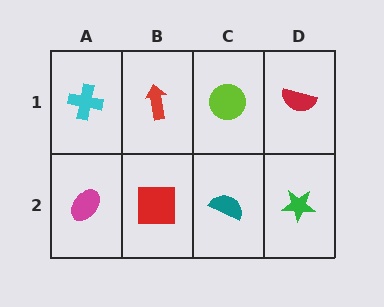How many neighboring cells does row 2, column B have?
3.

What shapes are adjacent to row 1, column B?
A red square (row 2, column B), a cyan cross (row 1, column A), a lime circle (row 1, column C).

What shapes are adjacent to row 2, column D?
A red semicircle (row 1, column D), a teal semicircle (row 2, column C).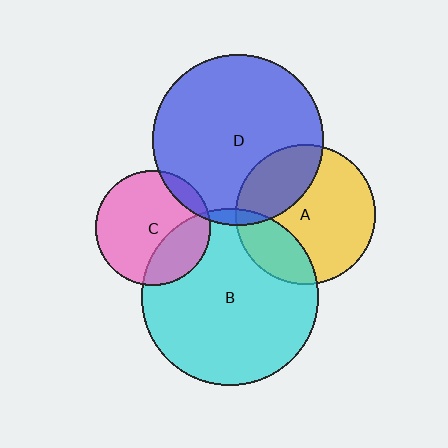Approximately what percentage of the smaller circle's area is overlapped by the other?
Approximately 30%.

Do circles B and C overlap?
Yes.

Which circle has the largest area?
Circle B (cyan).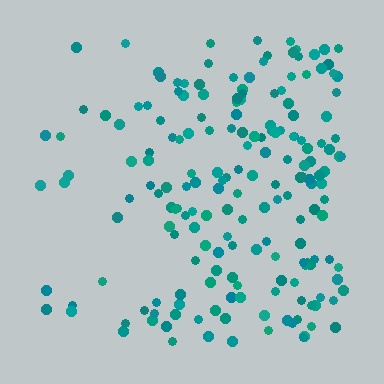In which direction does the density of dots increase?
From left to right, with the right side densest.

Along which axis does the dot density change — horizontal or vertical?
Horizontal.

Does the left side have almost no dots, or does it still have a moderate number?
Still a moderate number, just noticeably fewer than the right.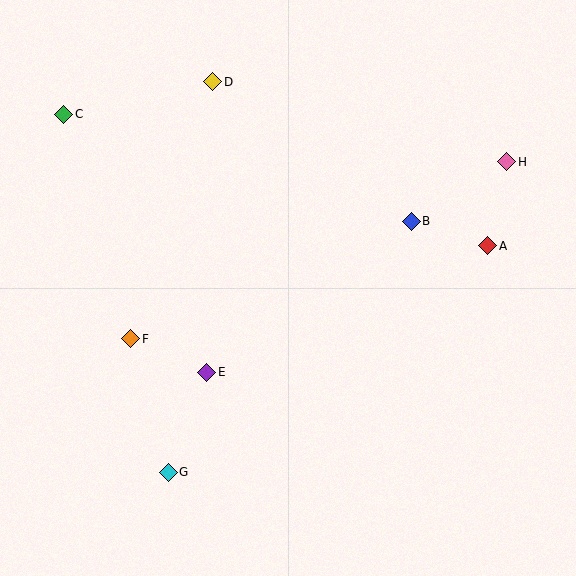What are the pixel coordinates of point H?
Point H is at (507, 162).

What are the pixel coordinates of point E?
Point E is at (207, 372).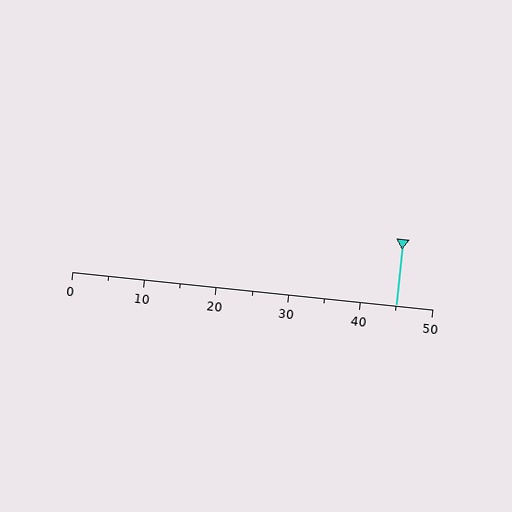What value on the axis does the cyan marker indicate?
The marker indicates approximately 45.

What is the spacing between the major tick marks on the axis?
The major ticks are spaced 10 apart.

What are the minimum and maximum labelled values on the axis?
The axis runs from 0 to 50.